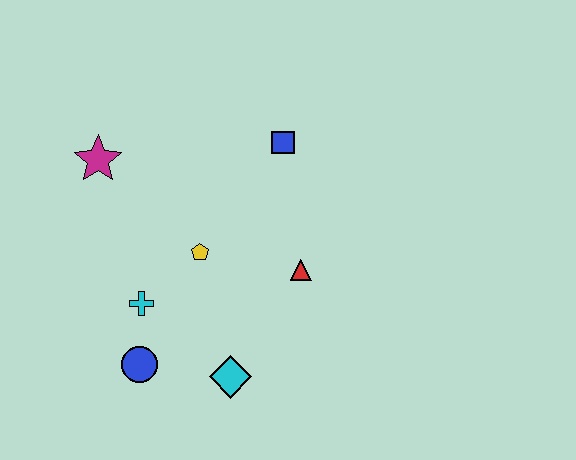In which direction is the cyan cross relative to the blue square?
The cyan cross is below the blue square.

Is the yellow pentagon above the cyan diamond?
Yes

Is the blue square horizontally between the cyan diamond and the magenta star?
No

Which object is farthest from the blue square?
The blue circle is farthest from the blue square.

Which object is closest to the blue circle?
The cyan cross is closest to the blue circle.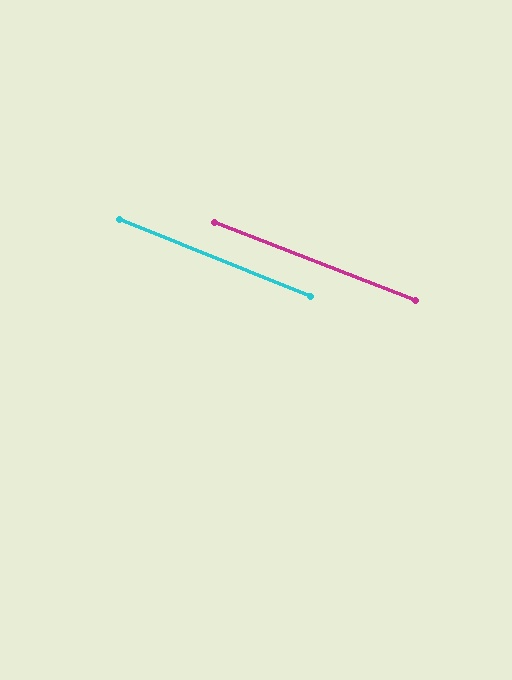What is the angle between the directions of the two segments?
Approximately 1 degree.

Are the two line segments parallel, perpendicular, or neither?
Parallel — their directions differ by only 0.8°.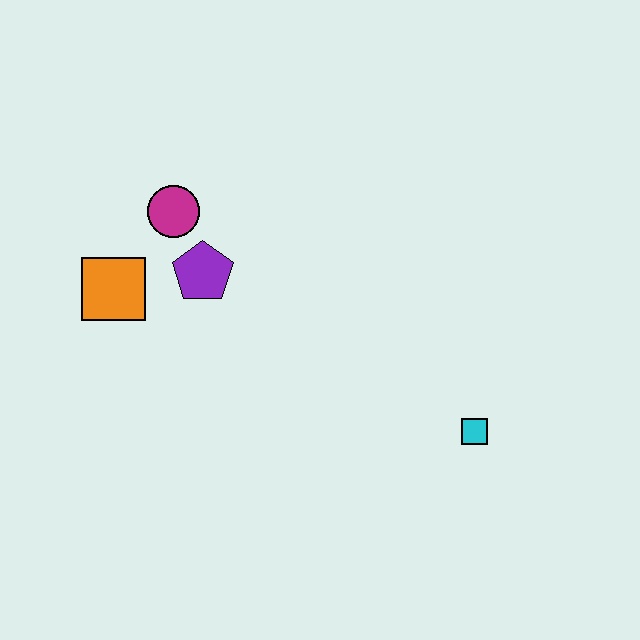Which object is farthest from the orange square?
The cyan square is farthest from the orange square.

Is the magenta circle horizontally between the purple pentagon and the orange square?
Yes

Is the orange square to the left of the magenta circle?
Yes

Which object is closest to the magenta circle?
The purple pentagon is closest to the magenta circle.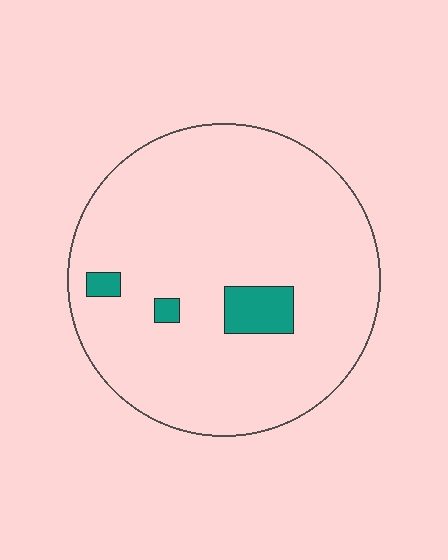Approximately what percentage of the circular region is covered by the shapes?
Approximately 5%.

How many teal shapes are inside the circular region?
3.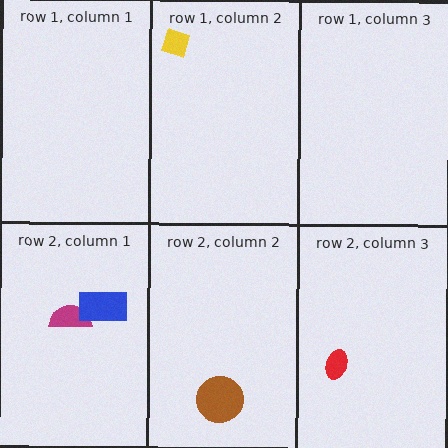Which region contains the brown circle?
The row 2, column 2 region.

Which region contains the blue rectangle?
The row 2, column 1 region.